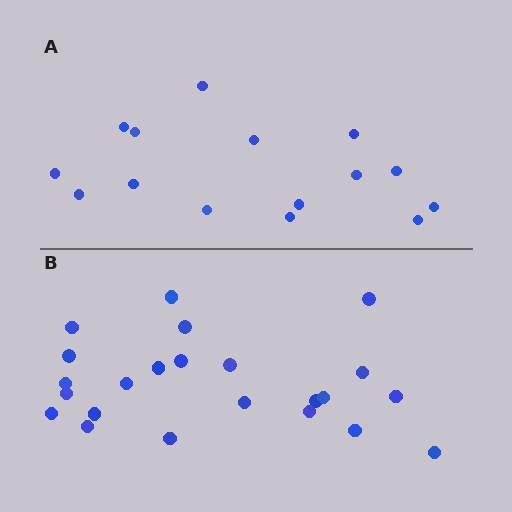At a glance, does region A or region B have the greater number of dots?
Region B (the bottom region) has more dots.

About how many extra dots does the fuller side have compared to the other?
Region B has roughly 8 or so more dots than region A.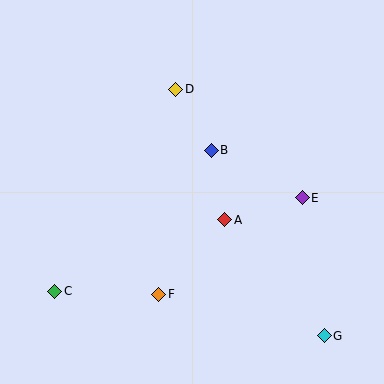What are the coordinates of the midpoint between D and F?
The midpoint between D and F is at (167, 192).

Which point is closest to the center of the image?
Point A at (225, 220) is closest to the center.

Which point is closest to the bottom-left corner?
Point C is closest to the bottom-left corner.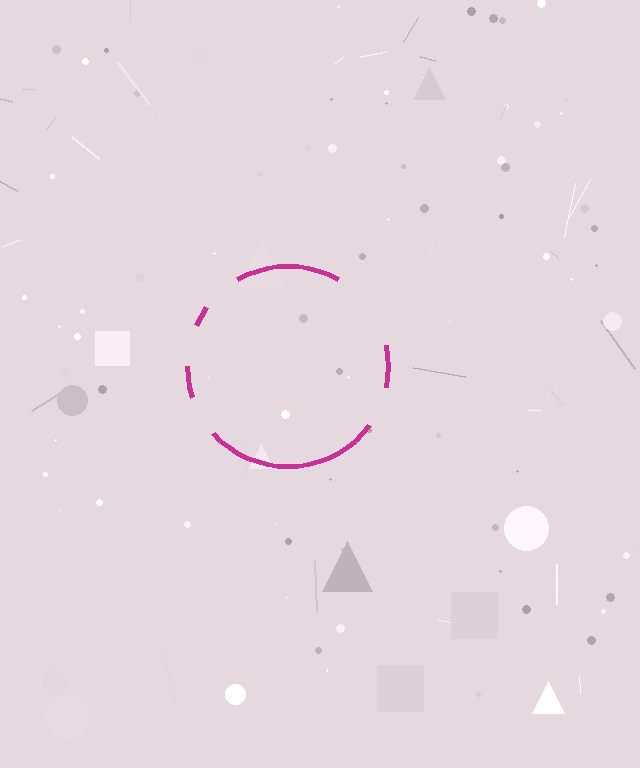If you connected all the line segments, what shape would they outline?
They would outline a circle.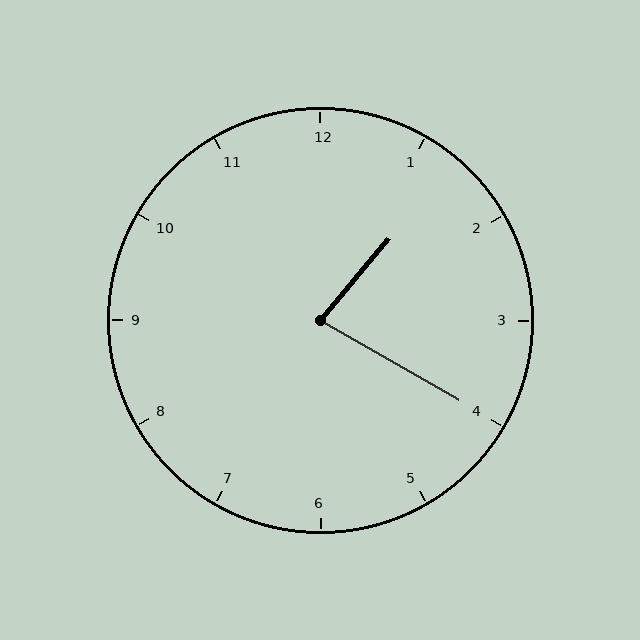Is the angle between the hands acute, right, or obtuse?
It is acute.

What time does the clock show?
1:20.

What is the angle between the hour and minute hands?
Approximately 80 degrees.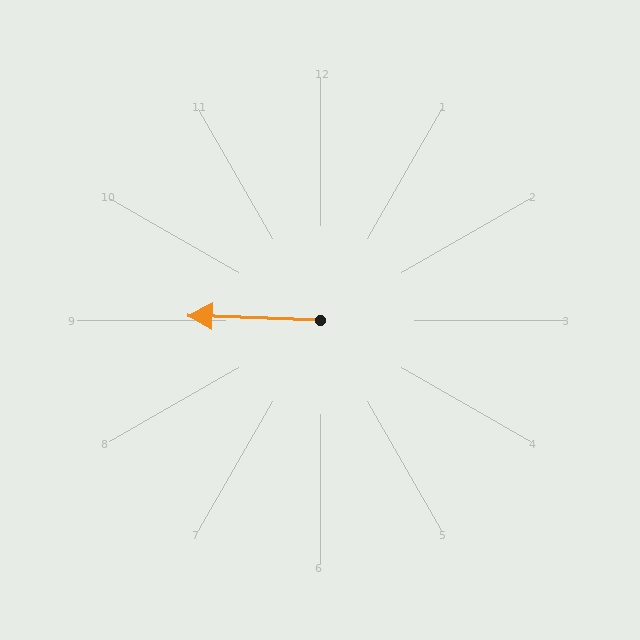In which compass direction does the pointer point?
West.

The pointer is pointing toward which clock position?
Roughly 9 o'clock.